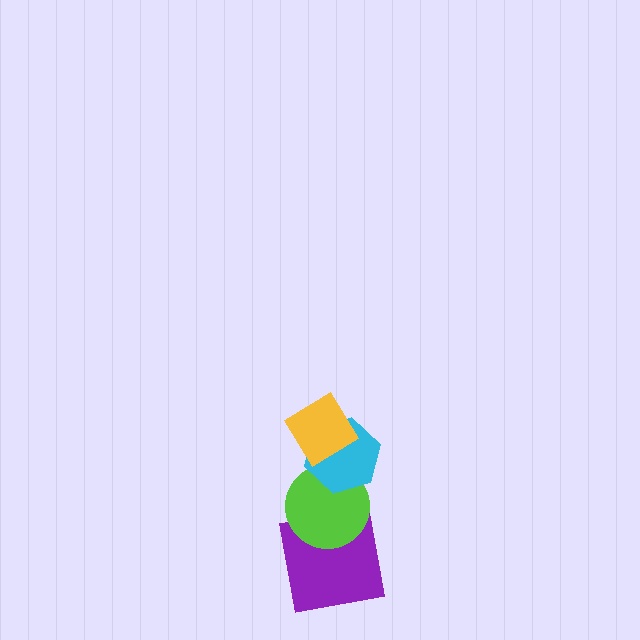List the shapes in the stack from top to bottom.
From top to bottom: the yellow diamond, the cyan hexagon, the lime circle, the purple square.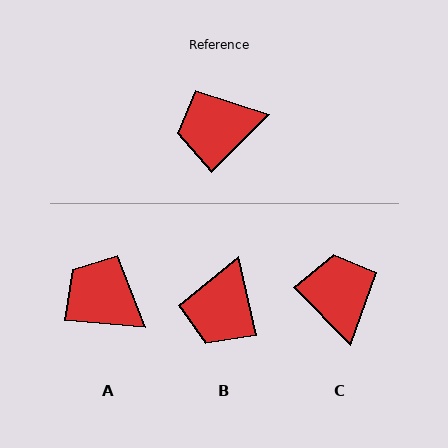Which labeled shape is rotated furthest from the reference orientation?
C, about 91 degrees away.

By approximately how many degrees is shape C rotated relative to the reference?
Approximately 91 degrees clockwise.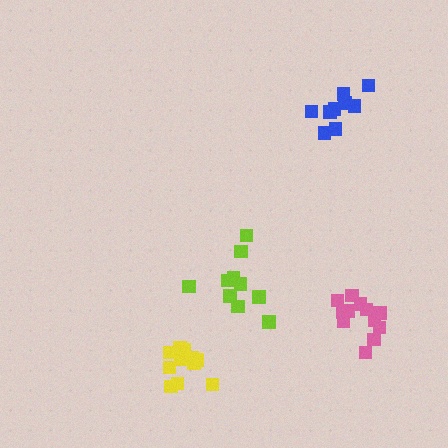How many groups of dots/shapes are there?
There are 4 groups.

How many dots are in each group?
Group 1: 12 dots, Group 2: 9 dots, Group 3: 10 dots, Group 4: 12 dots (43 total).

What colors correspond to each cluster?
The clusters are colored: yellow, blue, lime, pink.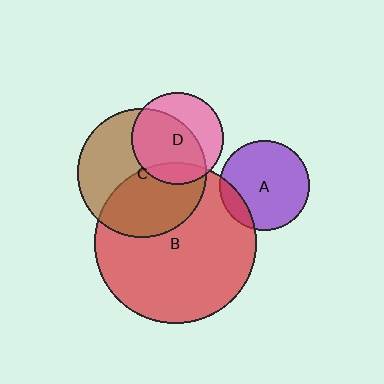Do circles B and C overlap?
Yes.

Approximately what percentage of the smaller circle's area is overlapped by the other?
Approximately 45%.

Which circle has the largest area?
Circle B (red).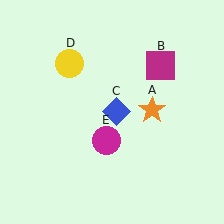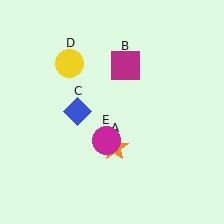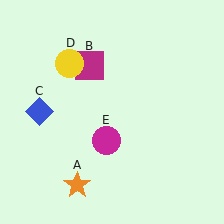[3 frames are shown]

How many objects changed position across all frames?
3 objects changed position: orange star (object A), magenta square (object B), blue diamond (object C).